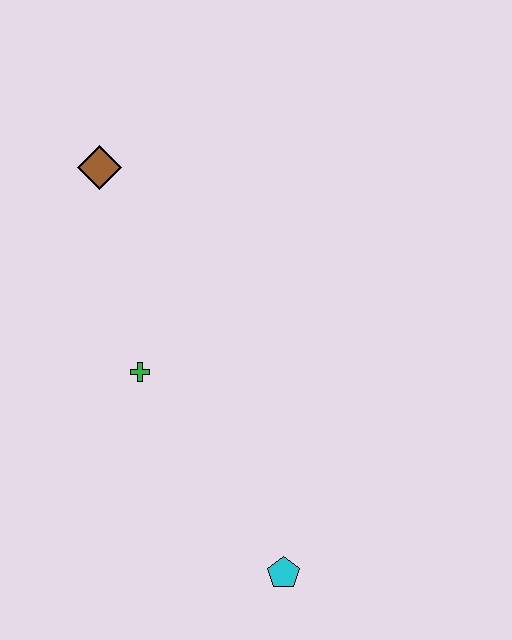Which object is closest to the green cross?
The brown diamond is closest to the green cross.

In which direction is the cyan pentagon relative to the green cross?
The cyan pentagon is below the green cross.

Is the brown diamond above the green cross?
Yes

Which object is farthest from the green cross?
The cyan pentagon is farthest from the green cross.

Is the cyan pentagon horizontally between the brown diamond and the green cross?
No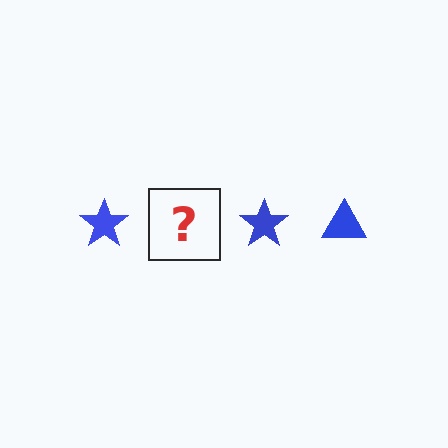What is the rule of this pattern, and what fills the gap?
The rule is that the pattern cycles through star, triangle shapes in blue. The gap should be filled with a blue triangle.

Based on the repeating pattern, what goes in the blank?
The blank should be a blue triangle.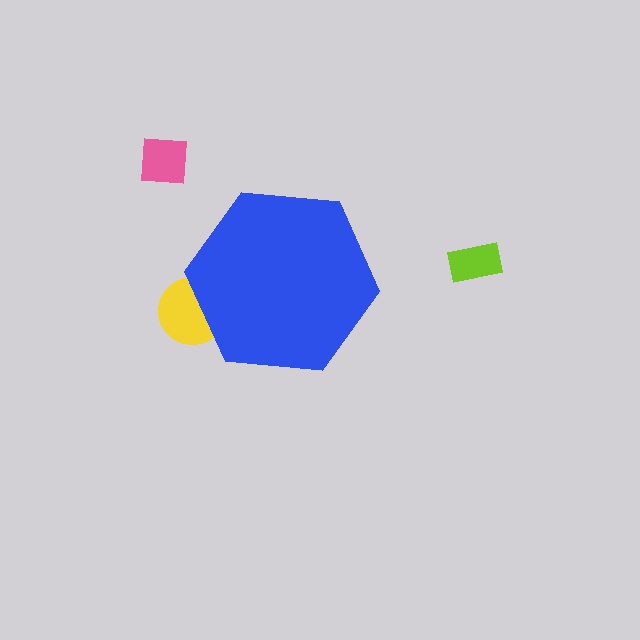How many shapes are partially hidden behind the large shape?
1 shape is partially hidden.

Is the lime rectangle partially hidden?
No, the lime rectangle is fully visible.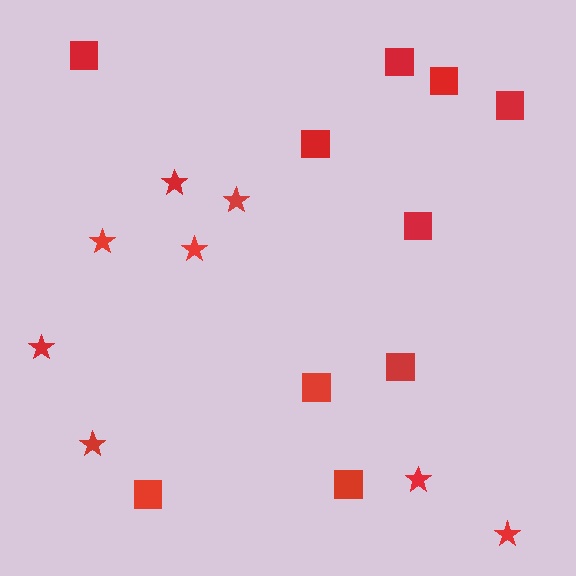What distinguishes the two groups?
There are 2 groups: one group of squares (10) and one group of stars (8).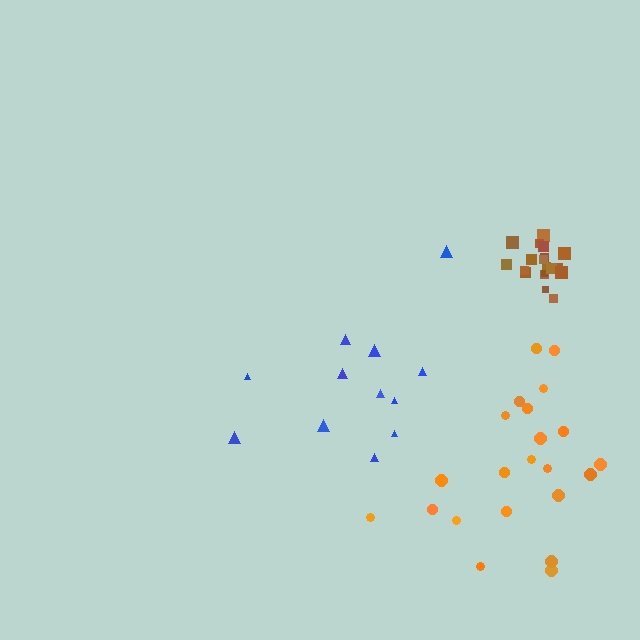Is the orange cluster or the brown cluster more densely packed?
Brown.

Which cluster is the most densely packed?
Brown.